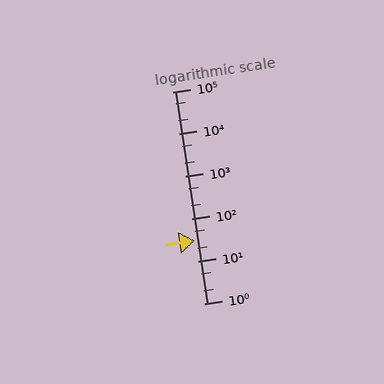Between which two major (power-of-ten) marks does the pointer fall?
The pointer is between 10 and 100.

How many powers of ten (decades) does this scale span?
The scale spans 5 decades, from 1 to 100000.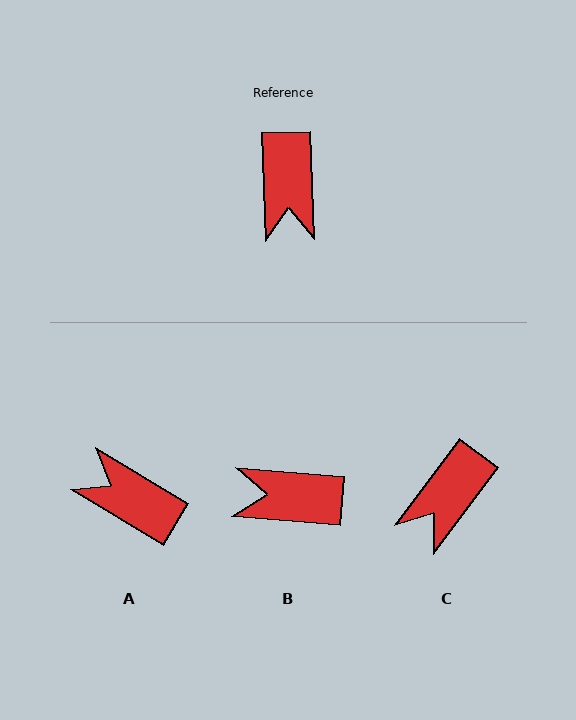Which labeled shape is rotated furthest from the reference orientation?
A, about 123 degrees away.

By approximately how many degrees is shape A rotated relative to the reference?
Approximately 123 degrees clockwise.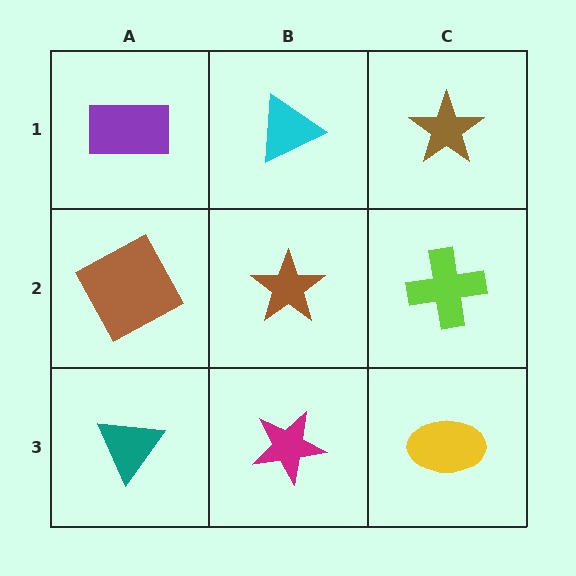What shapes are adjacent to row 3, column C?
A lime cross (row 2, column C), a magenta star (row 3, column B).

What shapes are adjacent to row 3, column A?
A brown square (row 2, column A), a magenta star (row 3, column B).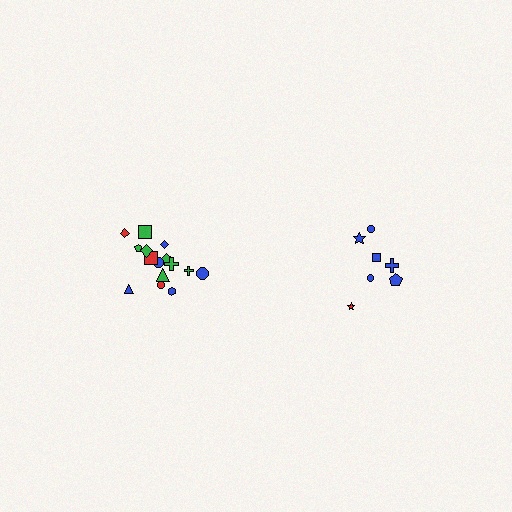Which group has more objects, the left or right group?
The left group.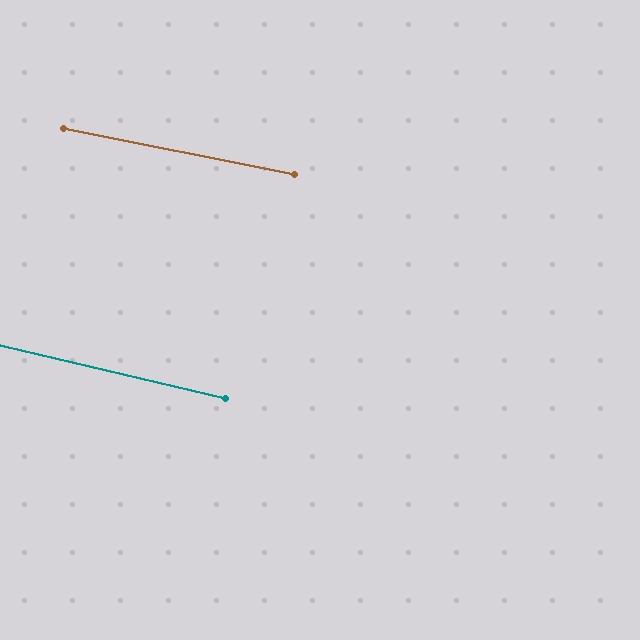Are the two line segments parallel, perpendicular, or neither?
Parallel — their directions differ by only 1.8°.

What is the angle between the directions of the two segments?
Approximately 2 degrees.